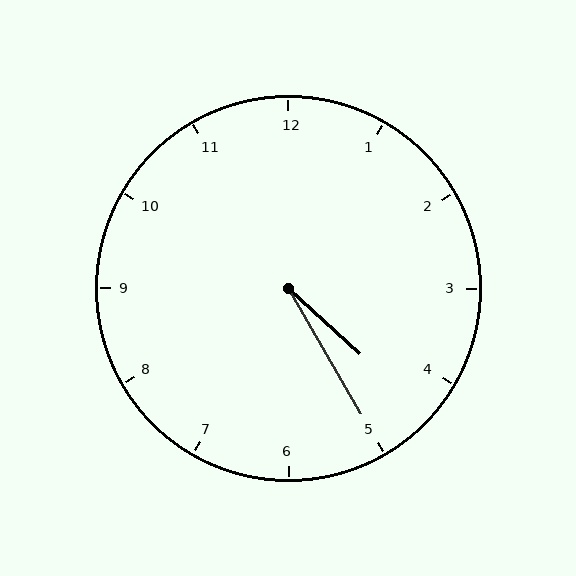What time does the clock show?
4:25.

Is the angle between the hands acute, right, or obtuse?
It is acute.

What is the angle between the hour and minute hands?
Approximately 18 degrees.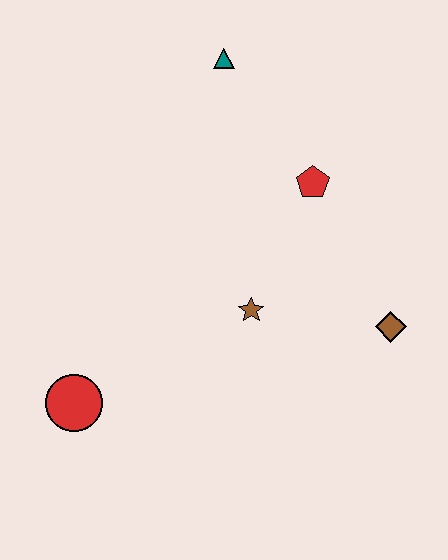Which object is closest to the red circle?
The brown star is closest to the red circle.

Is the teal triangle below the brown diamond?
No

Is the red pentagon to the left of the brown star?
No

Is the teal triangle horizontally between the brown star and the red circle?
Yes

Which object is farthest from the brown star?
The teal triangle is farthest from the brown star.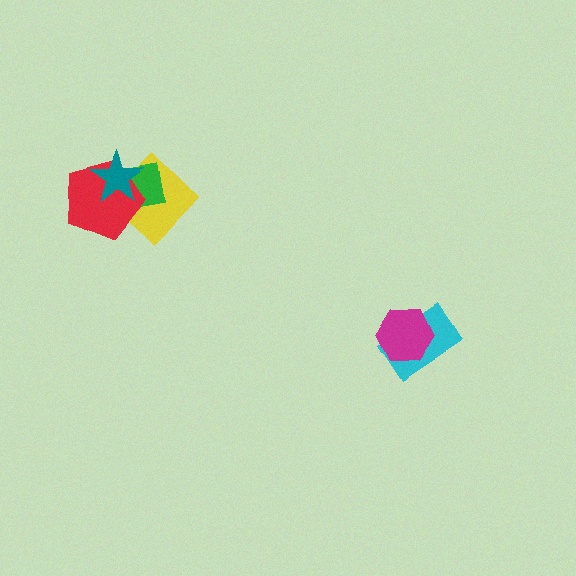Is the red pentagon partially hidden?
Yes, it is partially covered by another shape.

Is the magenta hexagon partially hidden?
No, no other shape covers it.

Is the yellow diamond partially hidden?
Yes, it is partially covered by another shape.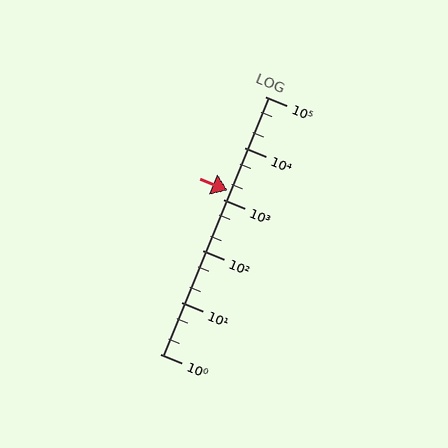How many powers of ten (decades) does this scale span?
The scale spans 5 decades, from 1 to 100000.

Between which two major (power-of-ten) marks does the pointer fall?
The pointer is between 1000 and 10000.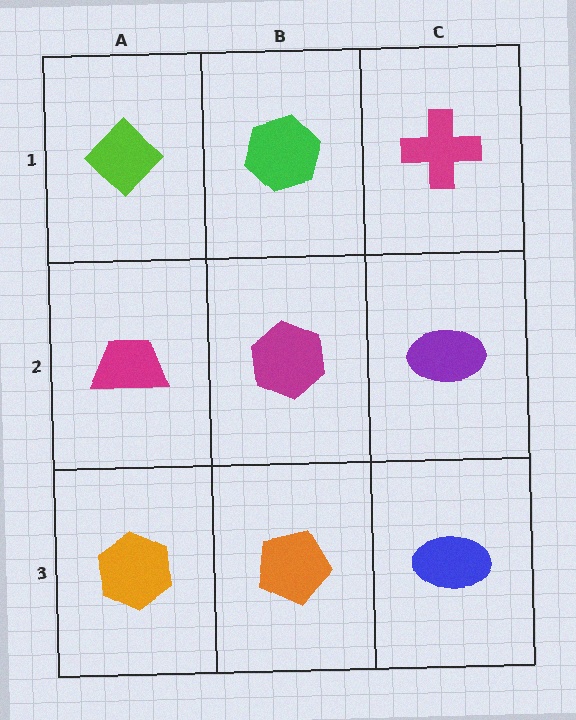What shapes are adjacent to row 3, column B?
A magenta hexagon (row 2, column B), an orange hexagon (row 3, column A), a blue ellipse (row 3, column C).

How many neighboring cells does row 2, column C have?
3.